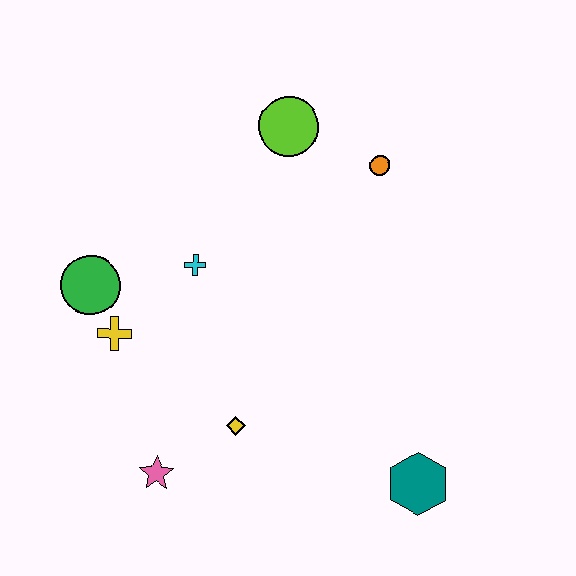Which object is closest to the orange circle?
The lime circle is closest to the orange circle.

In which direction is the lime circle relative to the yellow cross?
The lime circle is above the yellow cross.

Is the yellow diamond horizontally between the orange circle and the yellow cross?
Yes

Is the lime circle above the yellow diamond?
Yes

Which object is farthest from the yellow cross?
The teal hexagon is farthest from the yellow cross.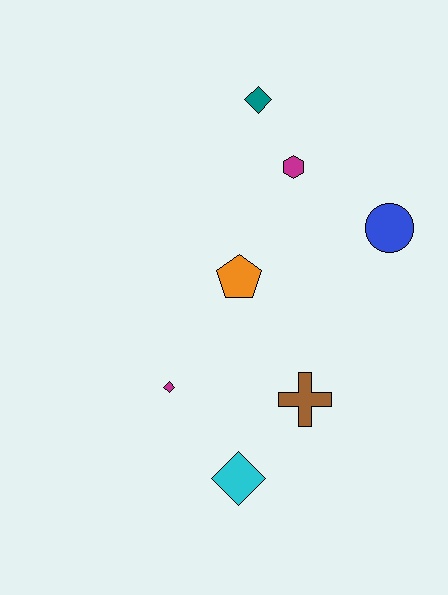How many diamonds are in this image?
There are 3 diamonds.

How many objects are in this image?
There are 7 objects.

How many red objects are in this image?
There are no red objects.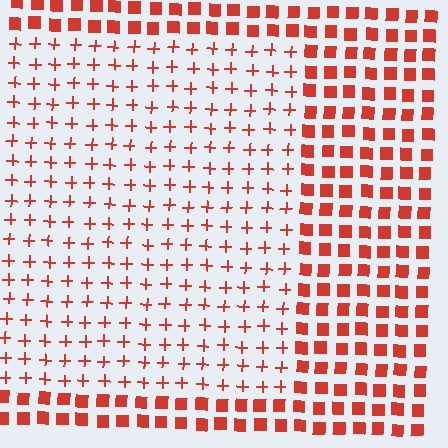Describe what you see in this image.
The image is filled with small red elements arranged in a uniform grid. A rectangle-shaped region contains plus signs, while the surrounding area contains squares. The boundary is defined purely by the change in element shape.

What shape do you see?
I see a rectangle.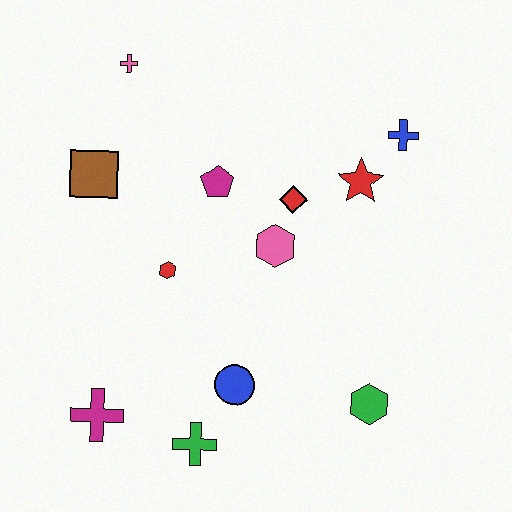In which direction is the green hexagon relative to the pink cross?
The green hexagon is below the pink cross.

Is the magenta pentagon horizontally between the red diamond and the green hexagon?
No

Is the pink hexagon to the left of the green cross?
No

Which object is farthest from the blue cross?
The magenta cross is farthest from the blue cross.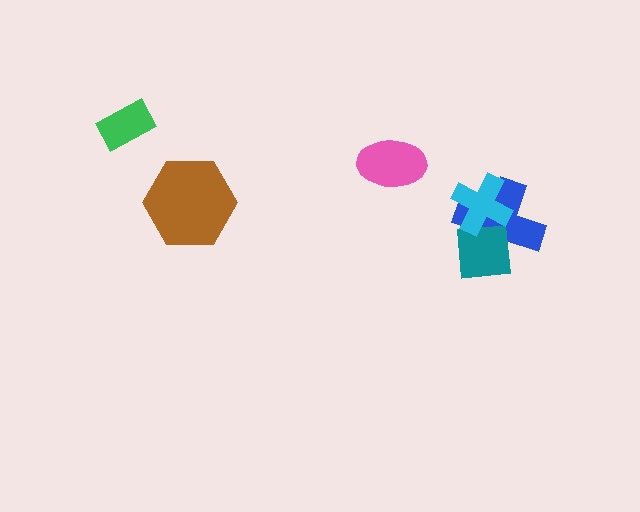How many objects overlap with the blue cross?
2 objects overlap with the blue cross.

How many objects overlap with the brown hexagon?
0 objects overlap with the brown hexagon.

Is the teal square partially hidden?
Yes, it is partially covered by another shape.